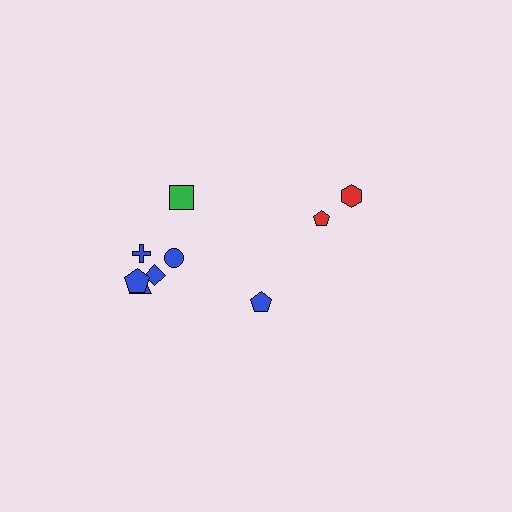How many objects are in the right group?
There are 3 objects.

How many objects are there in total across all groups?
There are 9 objects.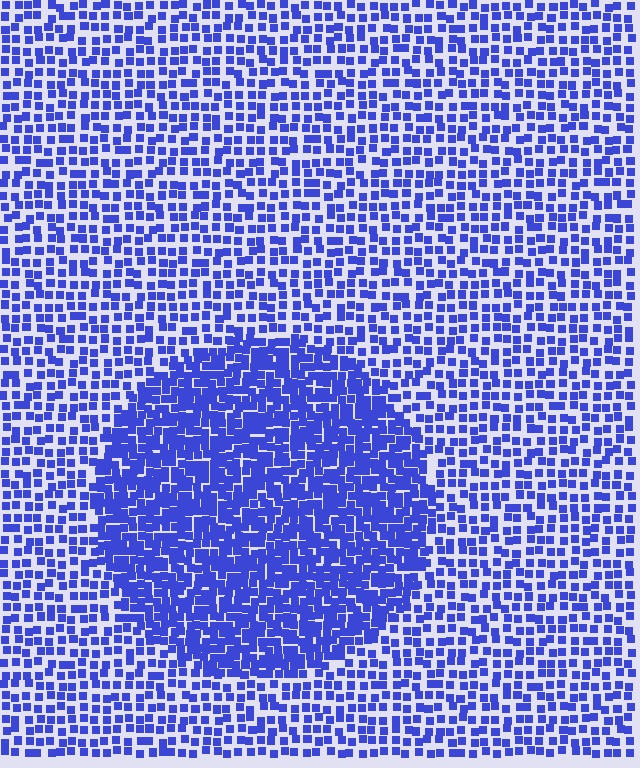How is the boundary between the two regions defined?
The boundary is defined by a change in element density (approximately 1.9x ratio). All elements are the same color, size, and shape.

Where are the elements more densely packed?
The elements are more densely packed inside the circle boundary.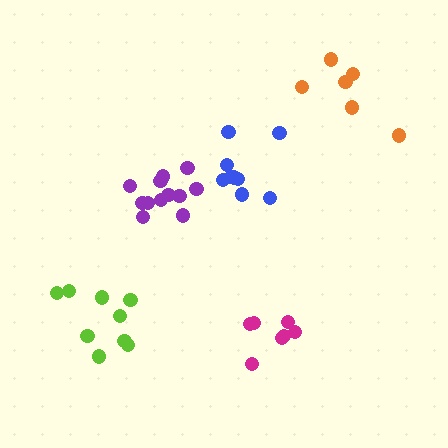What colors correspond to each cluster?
The clusters are colored: blue, magenta, purple, lime, orange.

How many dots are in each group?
Group 1: 9 dots, Group 2: 7 dots, Group 3: 12 dots, Group 4: 9 dots, Group 5: 6 dots (43 total).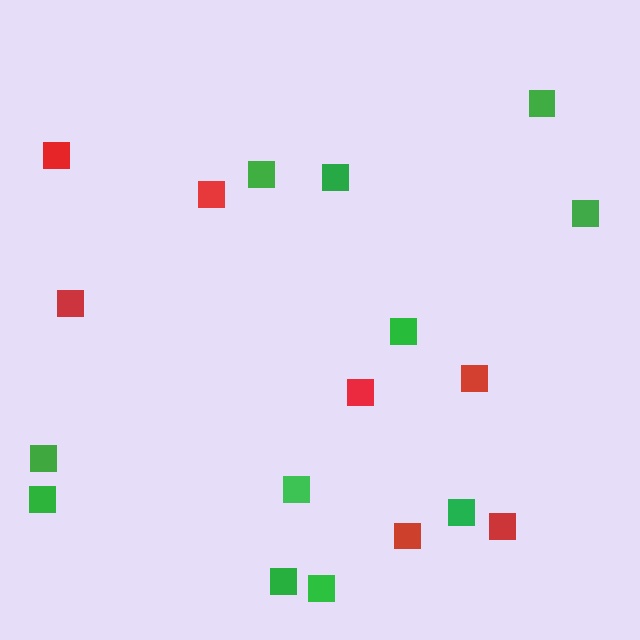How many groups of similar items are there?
There are 2 groups: one group of red squares (7) and one group of green squares (11).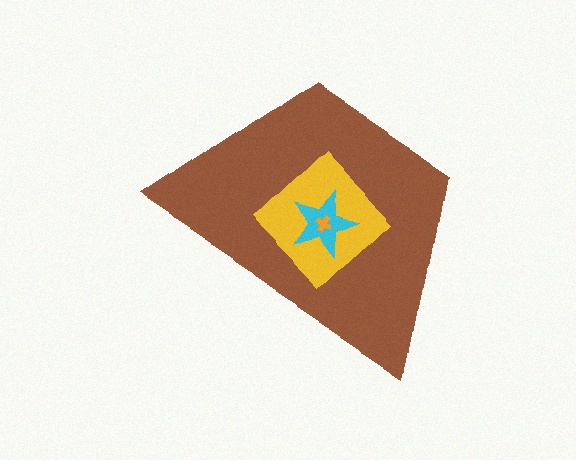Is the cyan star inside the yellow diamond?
Yes.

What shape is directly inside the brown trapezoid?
The yellow diamond.